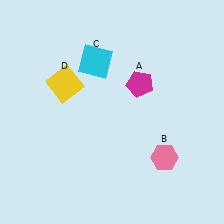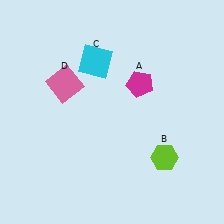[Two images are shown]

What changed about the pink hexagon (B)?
In Image 1, B is pink. In Image 2, it changed to lime.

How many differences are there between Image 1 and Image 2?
There are 2 differences between the two images.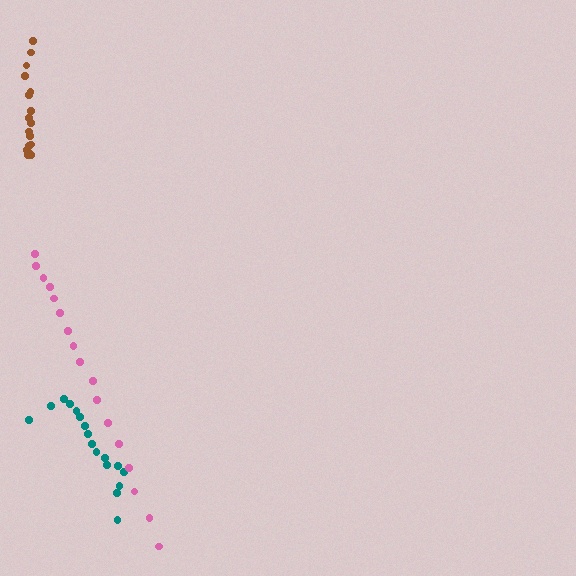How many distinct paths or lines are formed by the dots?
There are 3 distinct paths.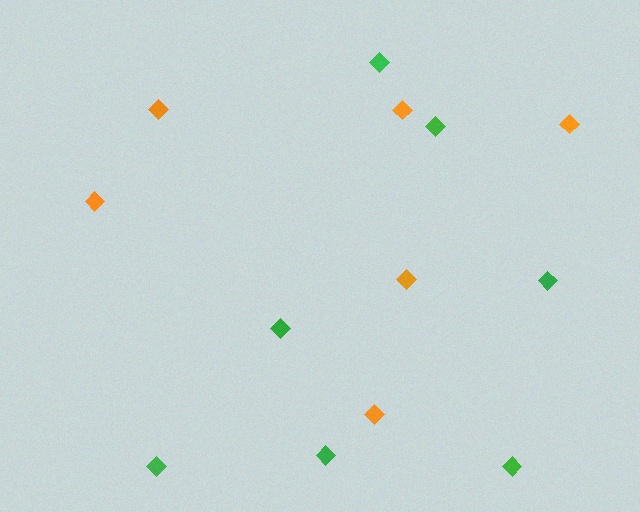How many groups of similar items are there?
There are 2 groups: one group of orange diamonds (6) and one group of green diamonds (7).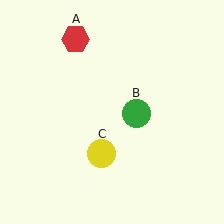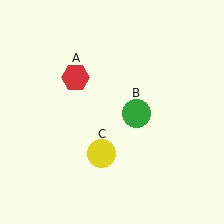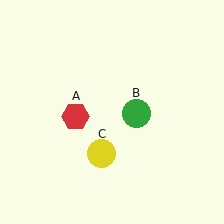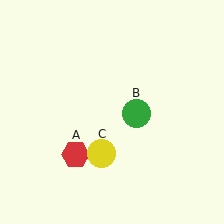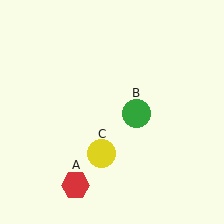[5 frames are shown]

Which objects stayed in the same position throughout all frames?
Green circle (object B) and yellow circle (object C) remained stationary.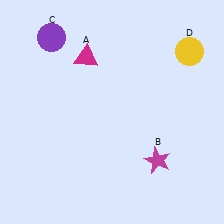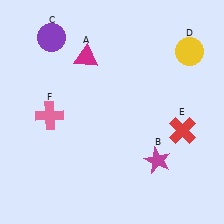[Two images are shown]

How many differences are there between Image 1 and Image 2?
There are 2 differences between the two images.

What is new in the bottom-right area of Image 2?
A red cross (E) was added in the bottom-right area of Image 2.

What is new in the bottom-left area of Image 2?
A pink cross (F) was added in the bottom-left area of Image 2.